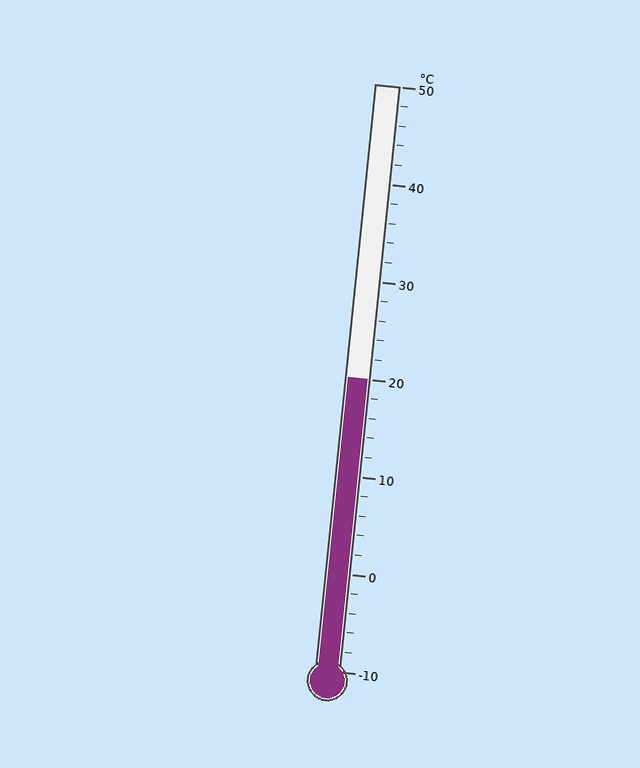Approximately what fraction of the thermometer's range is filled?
The thermometer is filled to approximately 50% of its range.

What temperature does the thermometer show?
The thermometer shows approximately 20°C.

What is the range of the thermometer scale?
The thermometer scale ranges from -10°C to 50°C.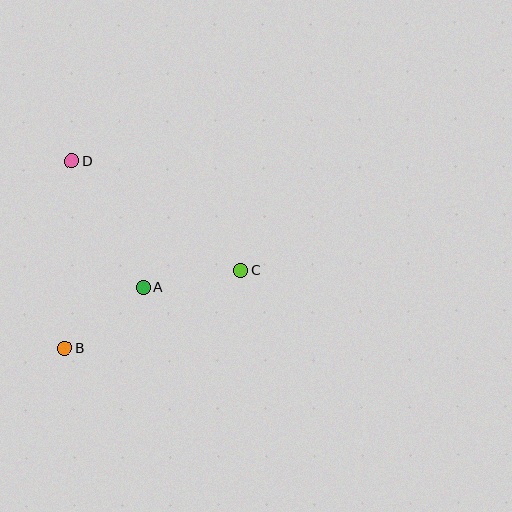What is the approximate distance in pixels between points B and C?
The distance between B and C is approximately 193 pixels.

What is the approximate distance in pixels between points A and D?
The distance between A and D is approximately 145 pixels.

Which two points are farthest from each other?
Points C and D are farthest from each other.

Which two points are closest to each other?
Points A and C are closest to each other.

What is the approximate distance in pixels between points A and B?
The distance between A and B is approximately 100 pixels.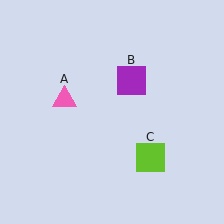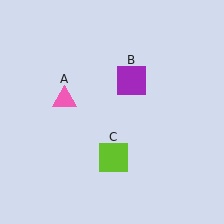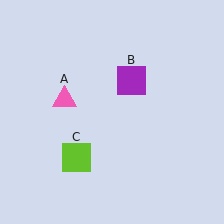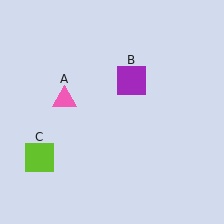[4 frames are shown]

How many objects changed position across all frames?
1 object changed position: lime square (object C).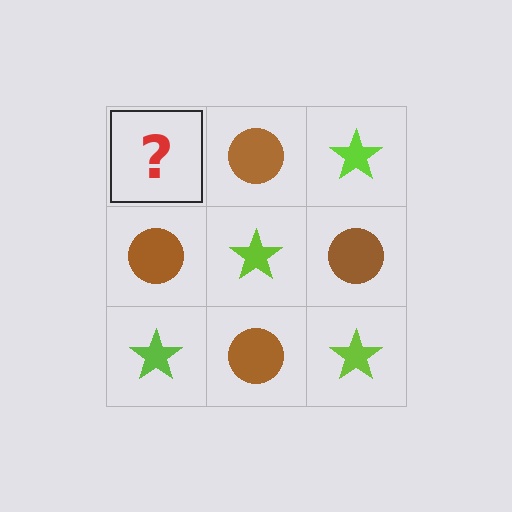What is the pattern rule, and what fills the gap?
The rule is that it alternates lime star and brown circle in a checkerboard pattern. The gap should be filled with a lime star.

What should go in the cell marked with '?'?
The missing cell should contain a lime star.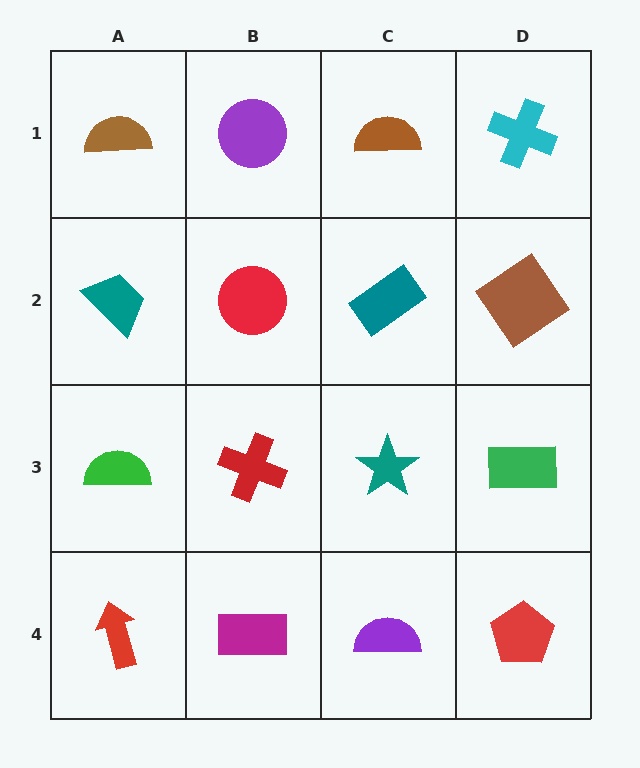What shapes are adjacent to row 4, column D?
A green rectangle (row 3, column D), a purple semicircle (row 4, column C).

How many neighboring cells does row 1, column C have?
3.